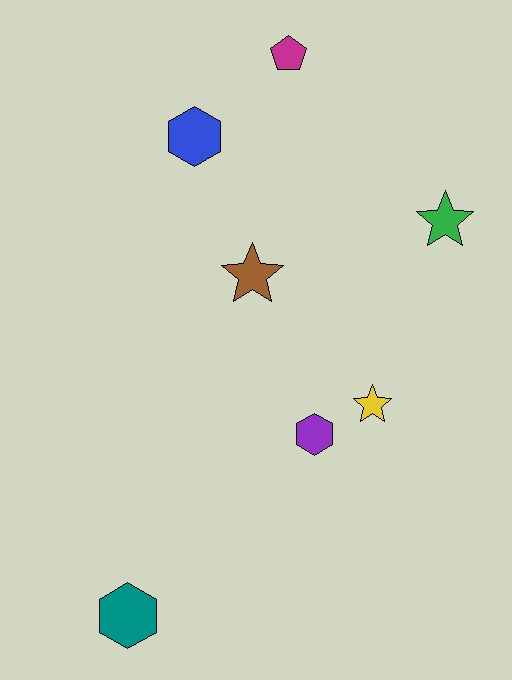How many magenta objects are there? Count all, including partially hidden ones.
There is 1 magenta object.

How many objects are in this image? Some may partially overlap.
There are 7 objects.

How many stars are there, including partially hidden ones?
There are 3 stars.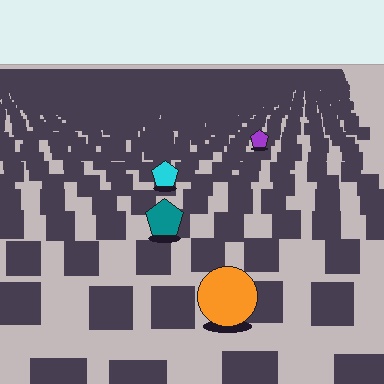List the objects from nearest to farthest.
From nearest to farthest: the orange circle, the teal pentagon, the cyan pentagon, the purple pentagon.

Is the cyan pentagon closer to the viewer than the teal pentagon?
No. The teal pentagon is closer — you can tell from the texture gradient: the ground texture is coarser near it.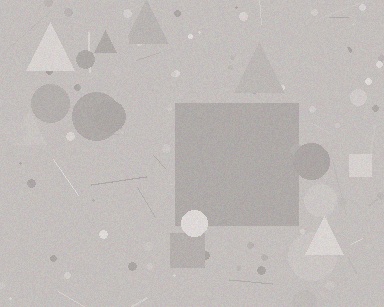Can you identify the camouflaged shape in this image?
The camouflaged shape is a square.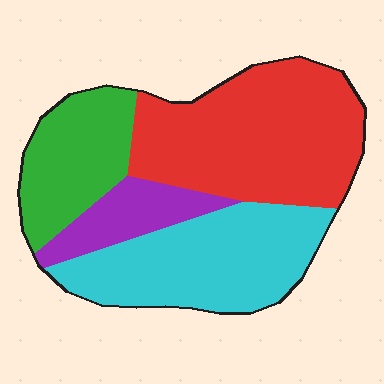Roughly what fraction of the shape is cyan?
Cyan covers 31% of the shape.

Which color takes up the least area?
Purple, at roughly 10%.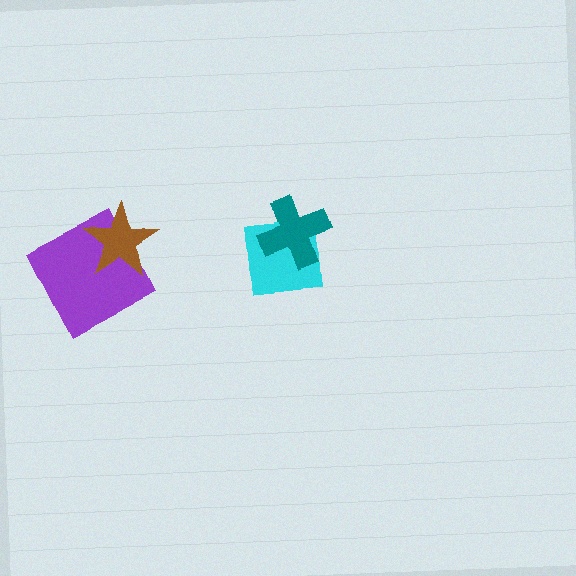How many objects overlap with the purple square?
1 object overlaps with the purple square.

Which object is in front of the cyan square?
The teal cross is in front of the cyan square.